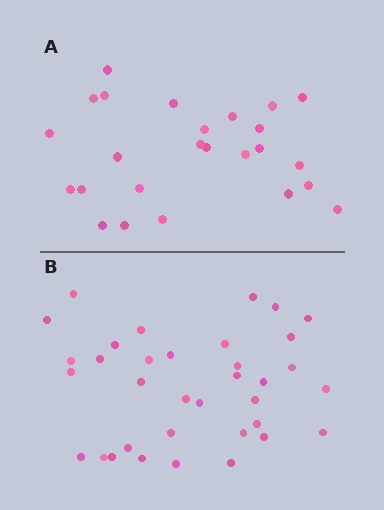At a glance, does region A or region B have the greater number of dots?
Region B (the bottom region) has more dots.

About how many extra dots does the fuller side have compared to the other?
Region B has roughly 10 or so more dots than region A.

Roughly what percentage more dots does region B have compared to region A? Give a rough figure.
About 40% more.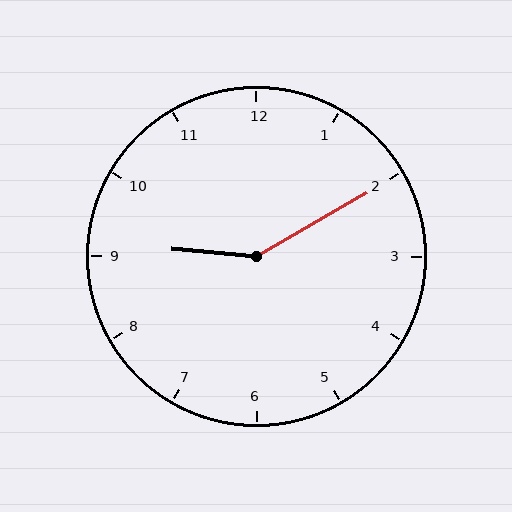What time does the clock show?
9:10.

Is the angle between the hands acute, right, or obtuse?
It is obtuse.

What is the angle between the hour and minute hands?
Approximately 145 degrees.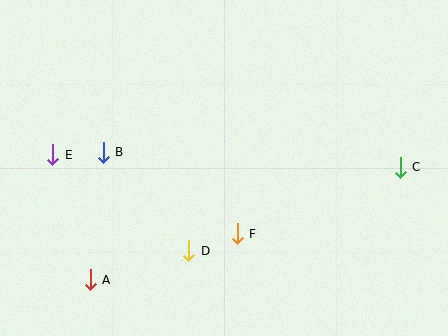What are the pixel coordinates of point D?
Point D is at (189, 251).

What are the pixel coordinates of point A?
Point A is at (90, 280).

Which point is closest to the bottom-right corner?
Point C is closest to the bottom-right corner.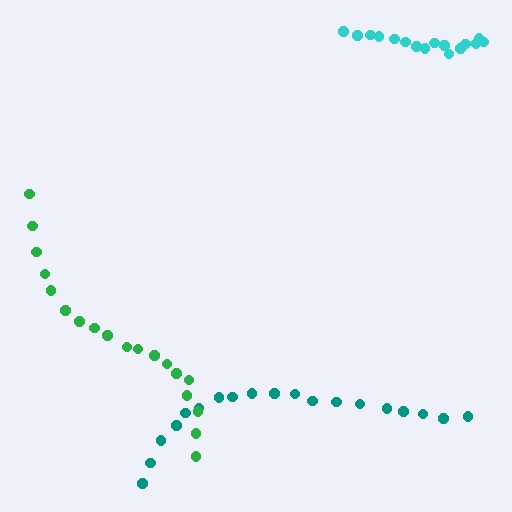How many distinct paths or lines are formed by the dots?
There are 3 distinct paths.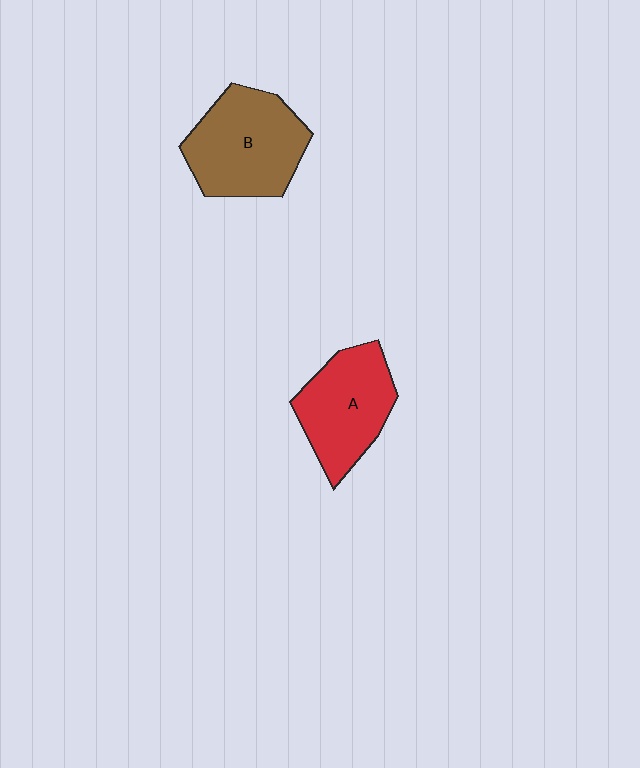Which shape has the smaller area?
Shape A (red).